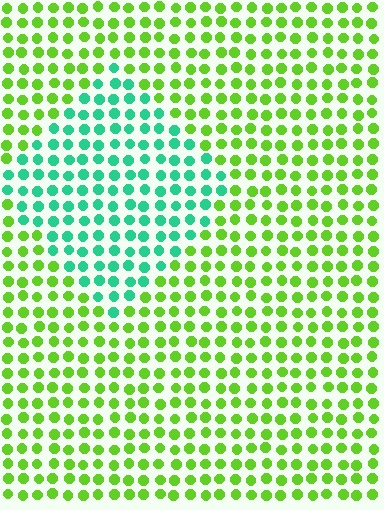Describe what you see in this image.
The image is filled with small lime elements in a uniform arrangement. A diamond-shaped region is visible where the elements are tinted to a slightly different hue, forming a subtle color boundary.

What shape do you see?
I see a diamond.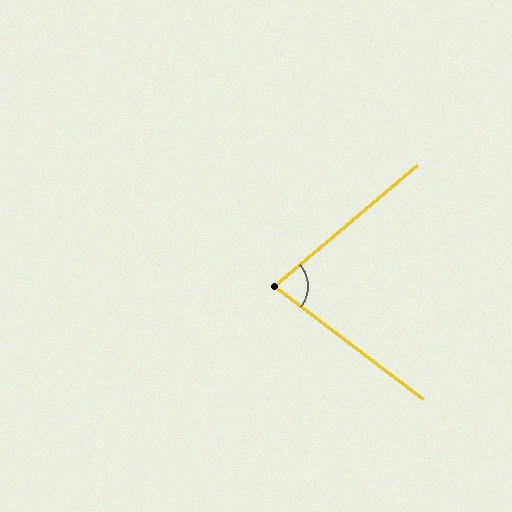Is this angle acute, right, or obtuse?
It is acute.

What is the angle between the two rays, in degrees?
Approximately 78 degrees.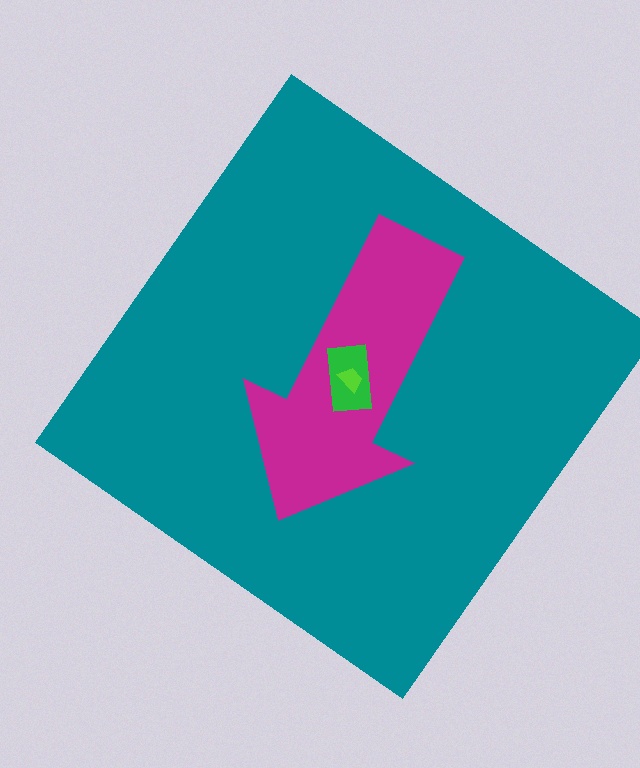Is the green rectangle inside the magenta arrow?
Yes.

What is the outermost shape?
The teal diamond.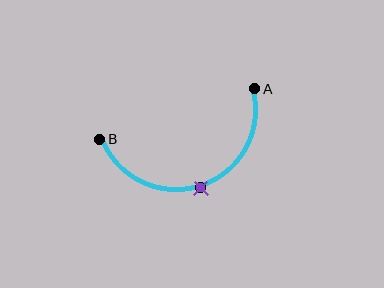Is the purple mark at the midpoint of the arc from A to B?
Yes. The purple mark lies on the arc at equal arc-length from both A and B — it is the arc midpoint.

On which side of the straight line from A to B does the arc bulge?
The arc bulges below the straight line connecting A and B.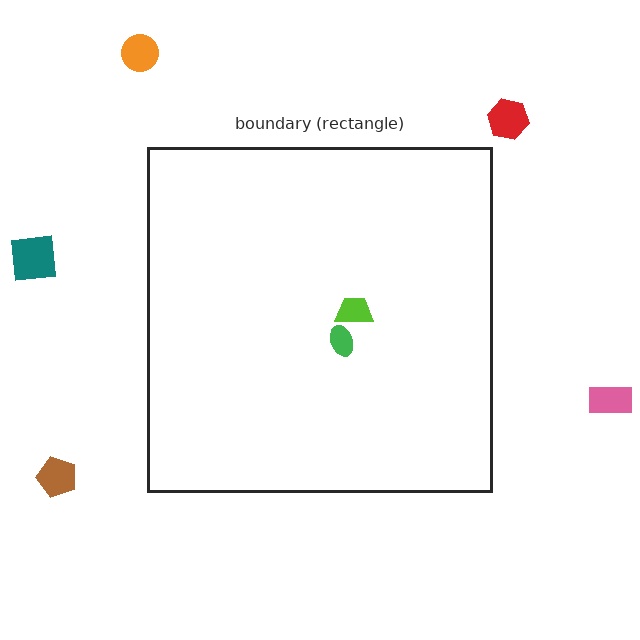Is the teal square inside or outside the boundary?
Outside.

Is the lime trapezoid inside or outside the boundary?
Inside.